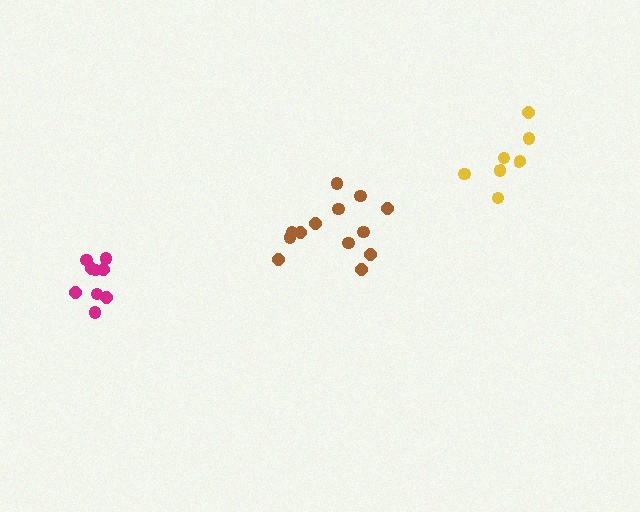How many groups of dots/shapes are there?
There are 3 groups.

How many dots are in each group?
Group 1: 7 dots, Group 2: 9 dots, Group 3: 13 dots (29 total).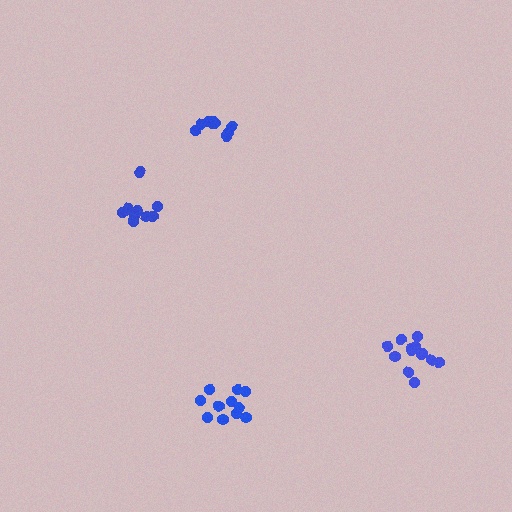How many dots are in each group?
Group 1: 9 dots, Group 2: 11 dots, Group 3: 9 dots, Group 4: 13 dots (42 total).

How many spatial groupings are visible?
There are 4 spatial groupings.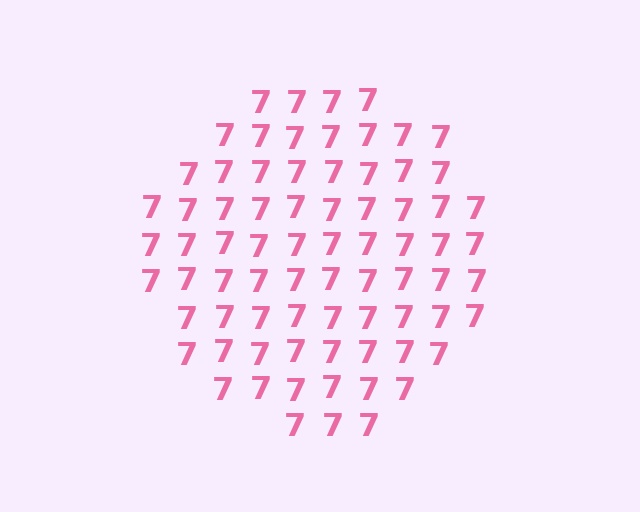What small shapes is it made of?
It is made of small digit 7's.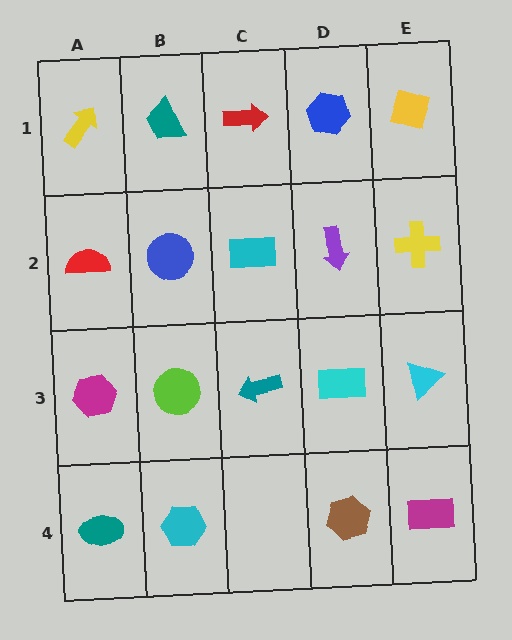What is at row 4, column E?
A magenta rectangle.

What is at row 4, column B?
A cyan hexagon.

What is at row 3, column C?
A teal arrow.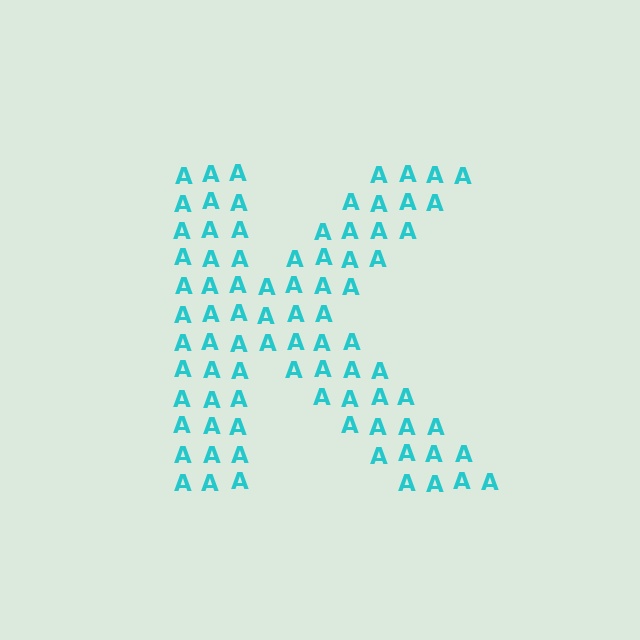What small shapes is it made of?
It is made of small letter A's.